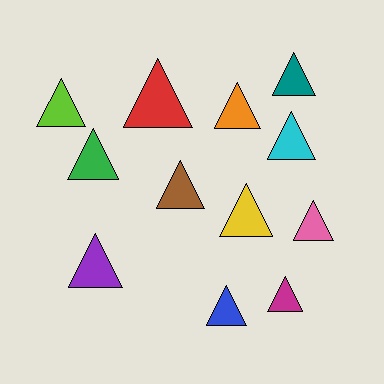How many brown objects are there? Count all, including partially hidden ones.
There is 1 brown object.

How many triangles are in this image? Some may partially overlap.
There are 12 triangles.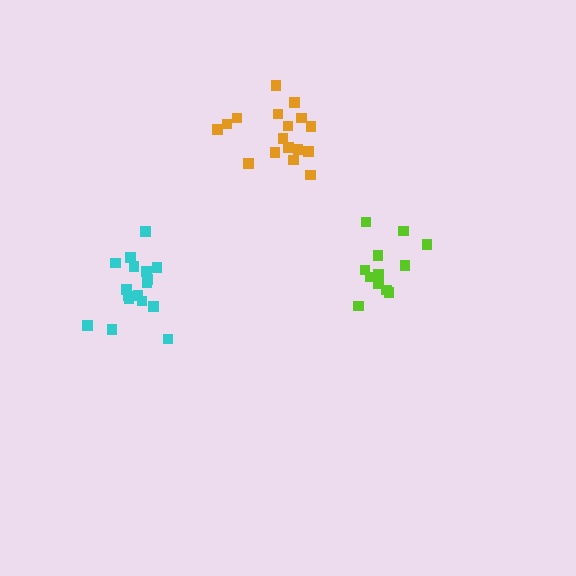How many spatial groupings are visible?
There are 3 spatial groupings.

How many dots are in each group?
Group 1: 12 dots, Group 2: 17 dots, Group 3: 18 dots (47 total).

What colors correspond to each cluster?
The clusters are colored: lime, cyan, orange.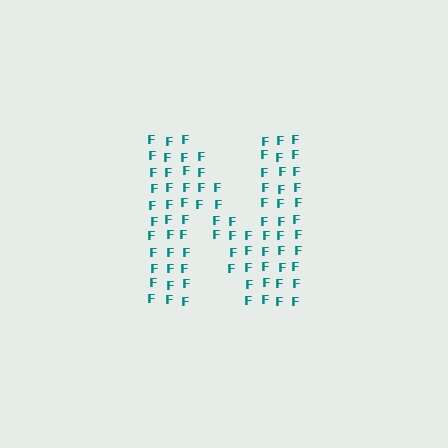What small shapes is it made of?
It is made of small letter F's.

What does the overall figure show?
The overall figure shows the letter N.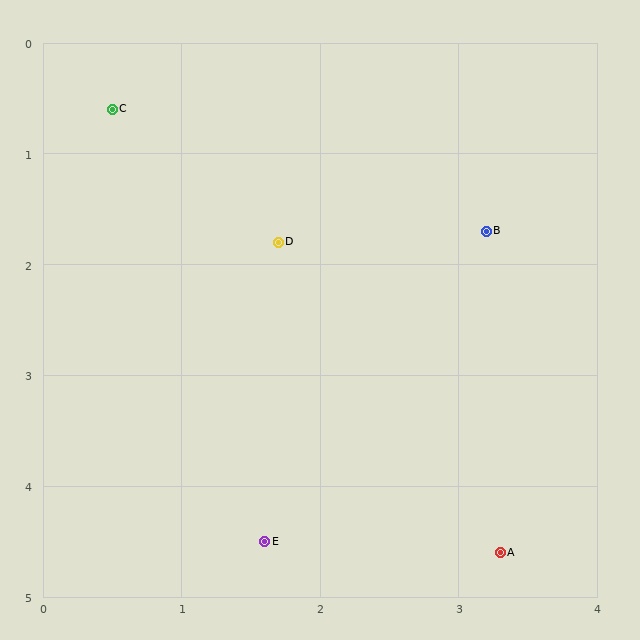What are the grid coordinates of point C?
Point C is at approximately (0.5, 0.6).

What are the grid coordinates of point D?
Point D is at approximately (1.7, 1.8).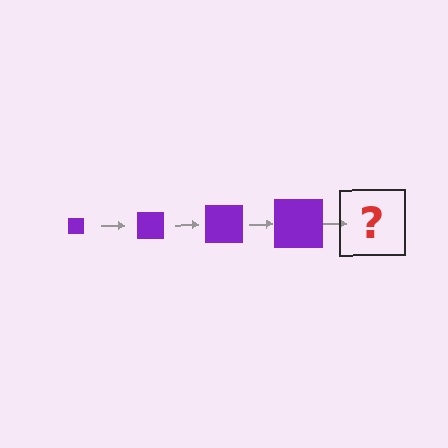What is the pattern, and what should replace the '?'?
The pattern is that the square gets progressively larger each step. The '?' should be a purple square, larger than the previous one.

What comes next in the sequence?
The next element should be a purple square, larger than the previous one.